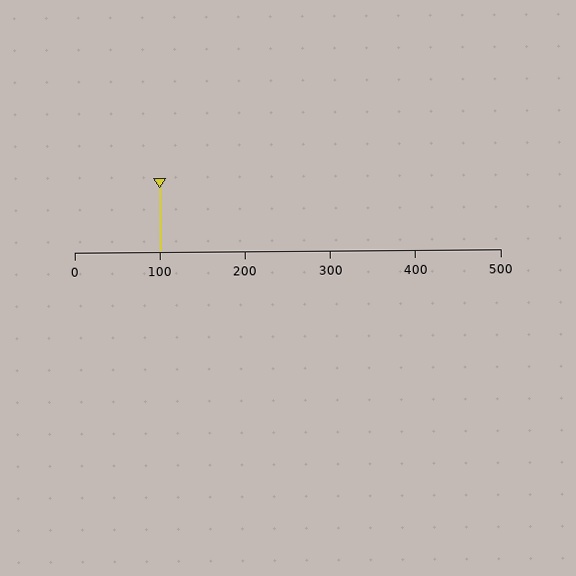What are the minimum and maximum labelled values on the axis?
The axis runs from 0 to 500.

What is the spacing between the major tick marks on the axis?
The major ticks are spaced 100 apart.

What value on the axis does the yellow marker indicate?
The marker indicates approximately 100.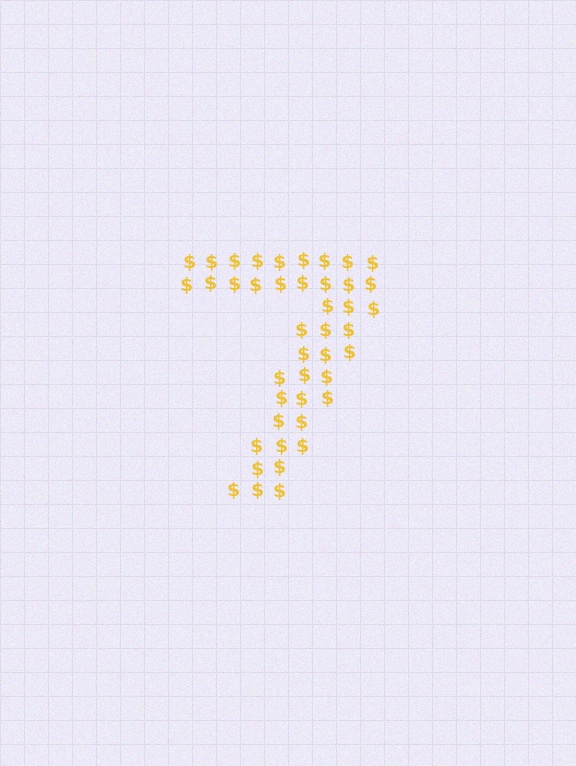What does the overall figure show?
The overall figure shows the digit 7.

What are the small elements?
The small elements are dollar signs.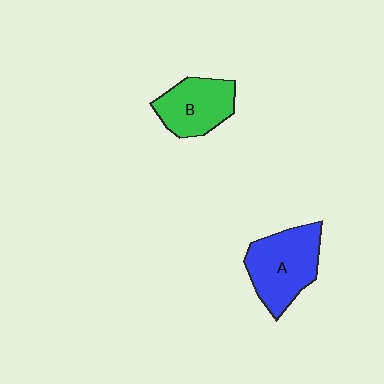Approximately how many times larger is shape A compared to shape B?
Approximately 1.3 times.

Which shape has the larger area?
Shape A (blue).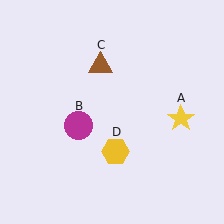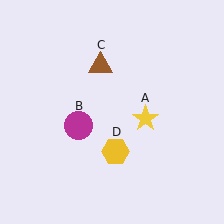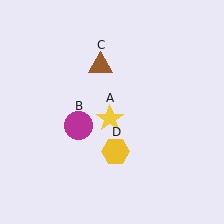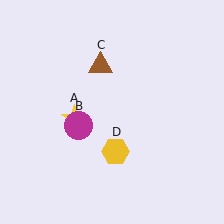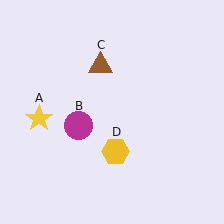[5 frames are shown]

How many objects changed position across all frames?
1 object changed position: yellow star (object A).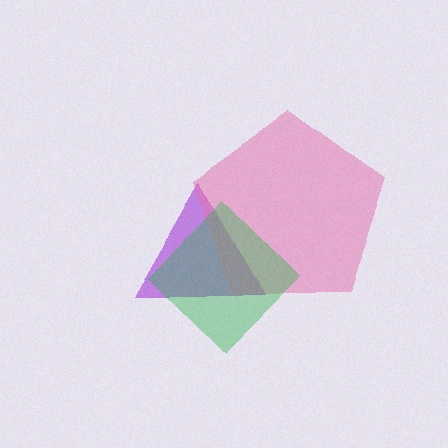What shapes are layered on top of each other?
The layered shapes are: a purple triangle, a pink pentagon, a green diamond.